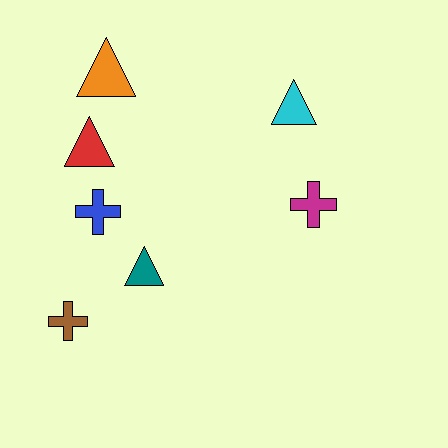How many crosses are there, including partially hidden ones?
There are 3 crosses.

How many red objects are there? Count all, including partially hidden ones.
There is 1 red object.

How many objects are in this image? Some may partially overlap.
There are 7 objects.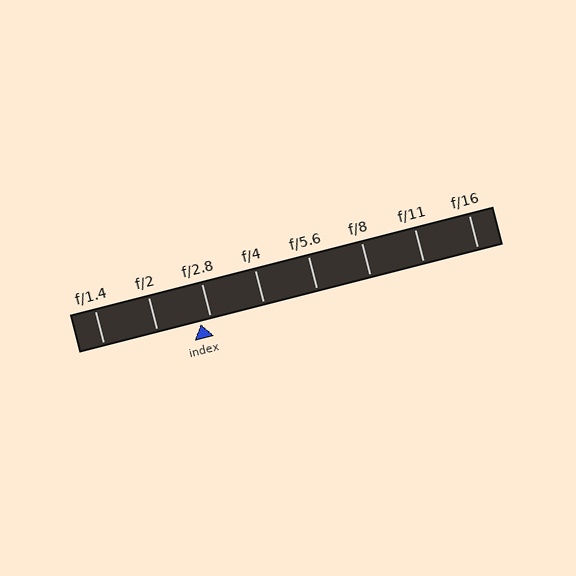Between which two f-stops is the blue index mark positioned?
The index mark is between f/2 and f/2.8.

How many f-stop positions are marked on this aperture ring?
There are 8 f-stop positions marked.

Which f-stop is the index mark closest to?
The index mark is closest to f/2.8.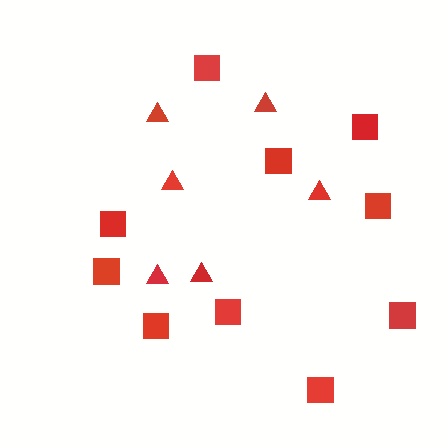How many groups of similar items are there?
There are 2 groups: one group of squares (10) and one group of triangles (6).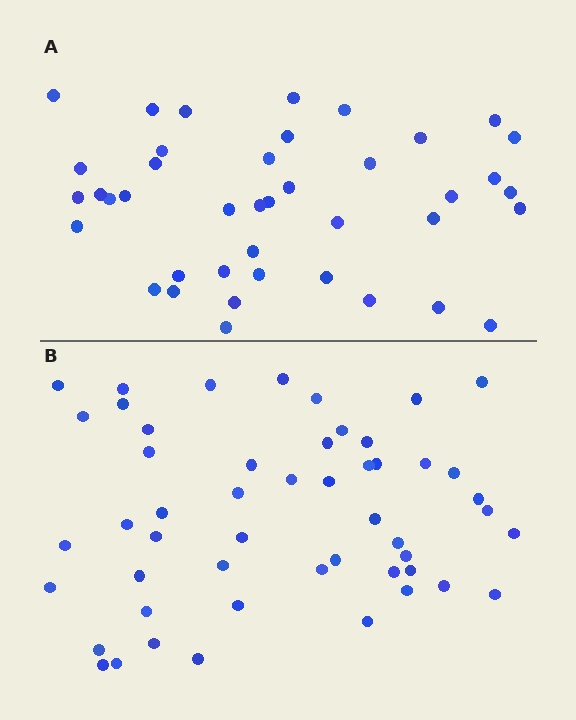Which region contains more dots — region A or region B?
Region B (the bottom region) has more dots.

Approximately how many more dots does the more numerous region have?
Region B has roughly 10 or so more dots than region A.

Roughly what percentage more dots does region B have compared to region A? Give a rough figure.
About 25% more.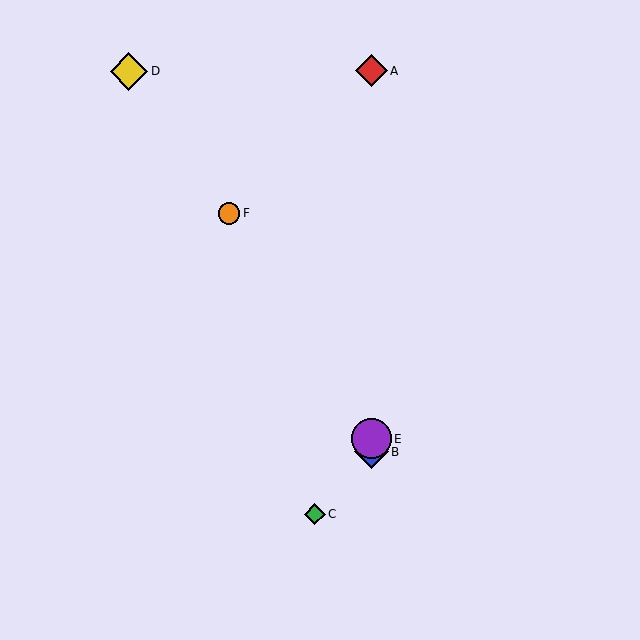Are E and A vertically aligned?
Yes, both are at x≈371.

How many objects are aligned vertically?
3 objects (A, B, E) are aligned vertically.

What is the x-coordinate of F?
Object F is at x≈229.